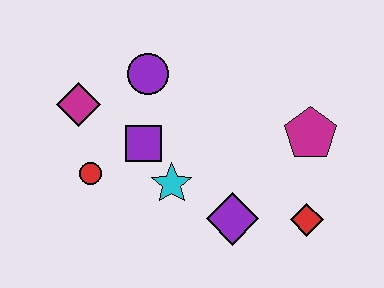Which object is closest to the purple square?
The cyan star is closest to the purple square.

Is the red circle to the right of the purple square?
No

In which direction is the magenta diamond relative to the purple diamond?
The magenta diamond is to the left of the purple diamond.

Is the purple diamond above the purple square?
No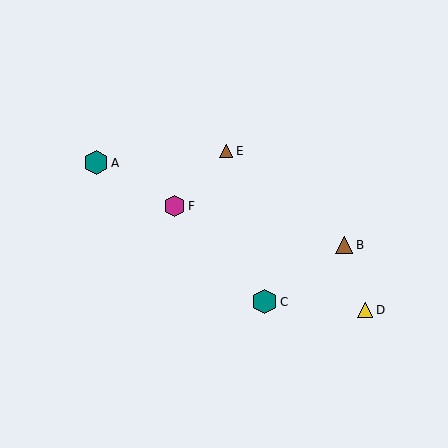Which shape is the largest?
The teal hexagon (labeled C) is the largest.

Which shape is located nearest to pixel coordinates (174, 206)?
The magenta hexagon (labeled F) at (175, 206) is nearest to that location.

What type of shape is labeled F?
Shape F is a magenta hexagon.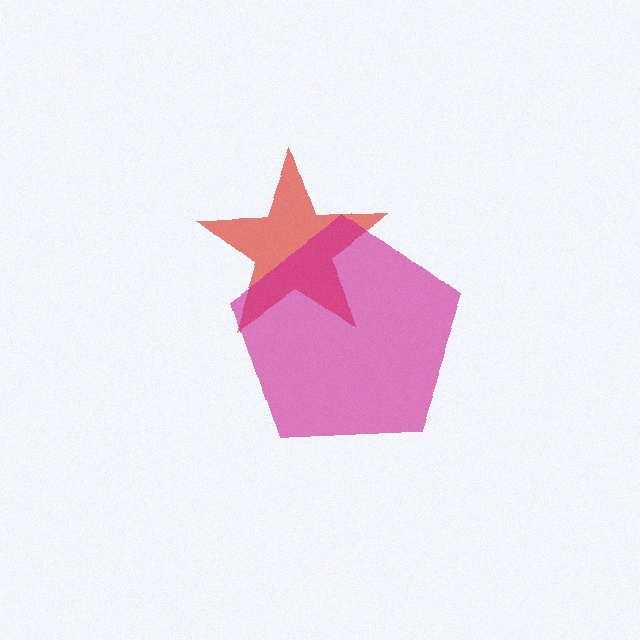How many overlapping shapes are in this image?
There are 2 overlapping shapes in the image.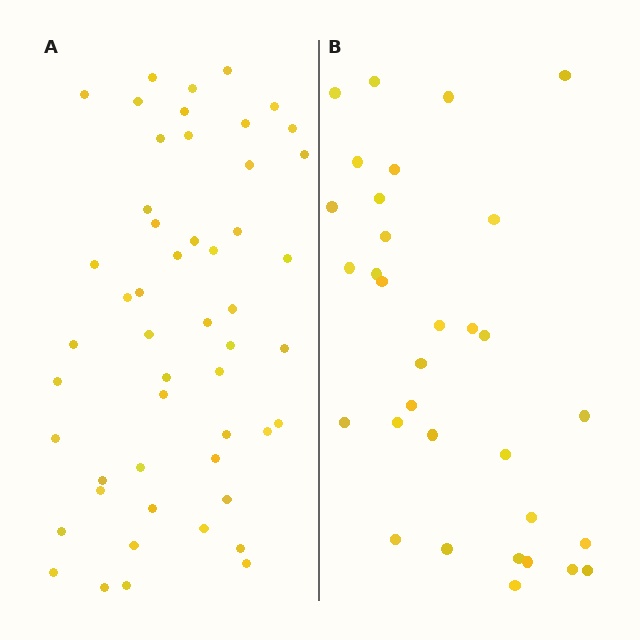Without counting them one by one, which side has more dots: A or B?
Region A (the left region) has more dots.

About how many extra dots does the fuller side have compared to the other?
Region A has approximately 20 more dots than region B.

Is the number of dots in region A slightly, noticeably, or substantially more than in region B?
Region A has substantially more. The ratio is roughly 1.6 to 1.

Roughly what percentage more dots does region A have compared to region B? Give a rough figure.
About 60% more.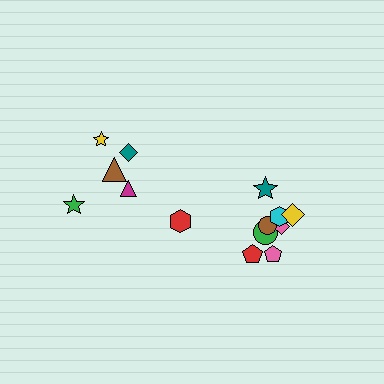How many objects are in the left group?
There are 6 objects.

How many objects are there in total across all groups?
There are 14 objects.